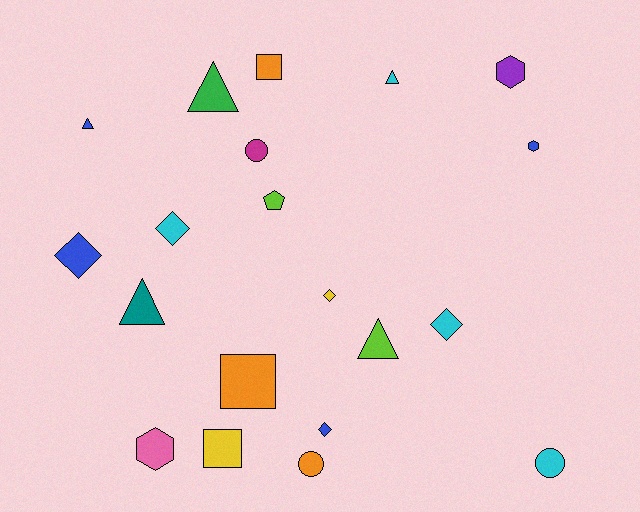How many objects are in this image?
There are 20 objects.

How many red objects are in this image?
There are no red objects.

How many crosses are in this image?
There are no crosses.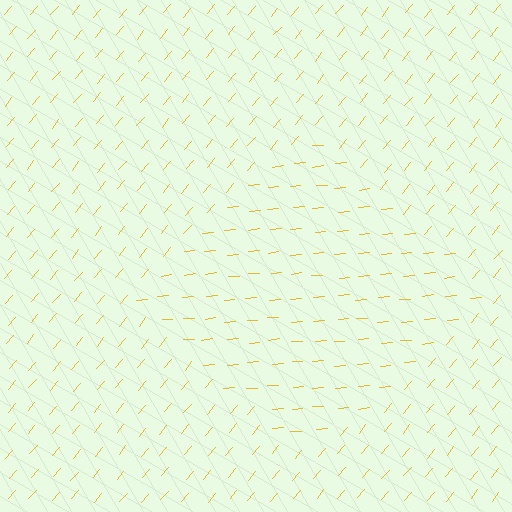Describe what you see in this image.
The image is filled with small yellow line segments. A diamond region in the image has lines oriented differently from the surrounding lines, creating a visible texture boundary.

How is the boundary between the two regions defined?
The boundary is defined purely by a change in line orientation (approximately 45 degrees difference). All lines are the same color and thickness.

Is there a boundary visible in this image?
Yes, there is a texture boundary formed by a change in line orientation.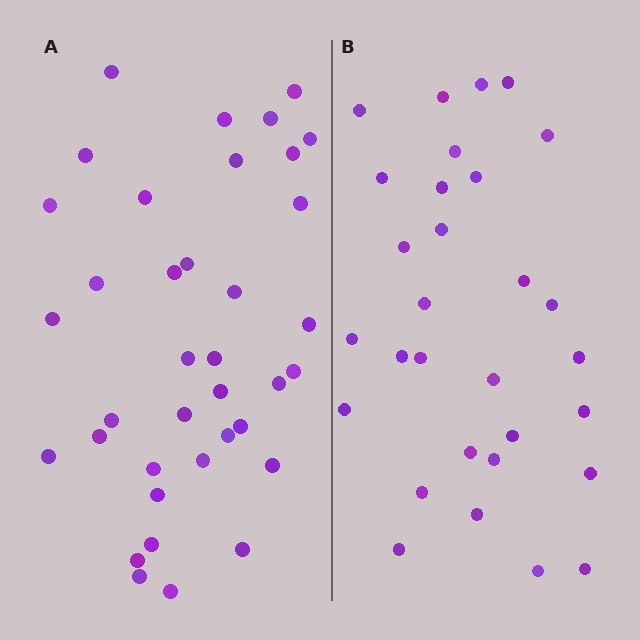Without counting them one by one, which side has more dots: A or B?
Region A (the left region) has more dots.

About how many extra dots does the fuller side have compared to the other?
Region A has roughly 8 or so more dots than region B.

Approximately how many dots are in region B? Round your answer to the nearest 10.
About 30 dots.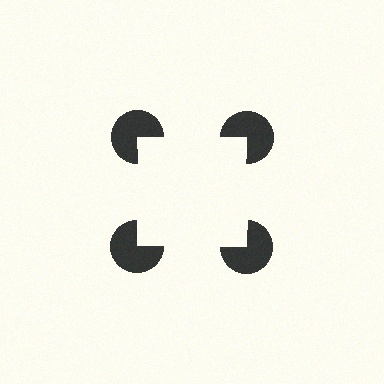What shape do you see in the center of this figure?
An illusory square — its edges are inferred from the aligned wedge cuts in the pac-man discs, not physically drawn.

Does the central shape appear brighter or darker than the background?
It typically appears slightly brighter than the background, even though no actual brightness change is drawn.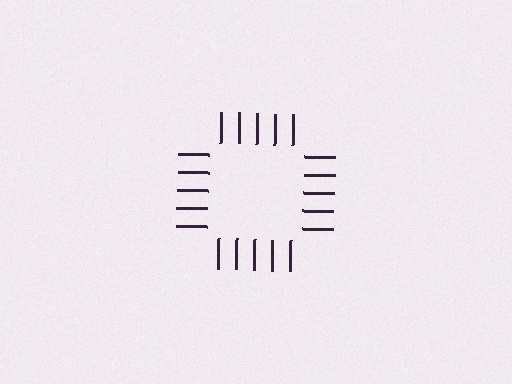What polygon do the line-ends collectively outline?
An illusory square — the line segments terminate on its edges but no continuous stroke is drawn.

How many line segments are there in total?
20 — 5 along each of the 4 edges.